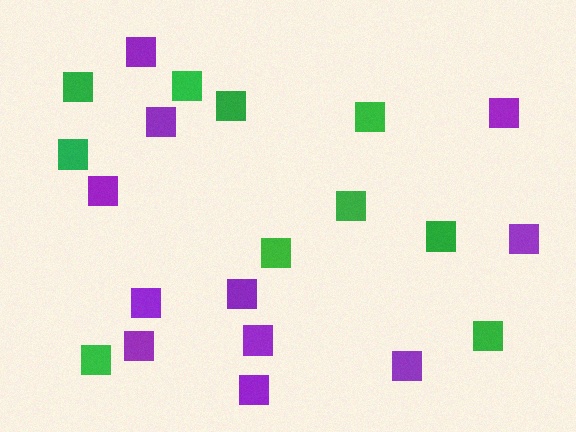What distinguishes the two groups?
There are 2 groups: one group of green squares (10) and one group of purple squares (11).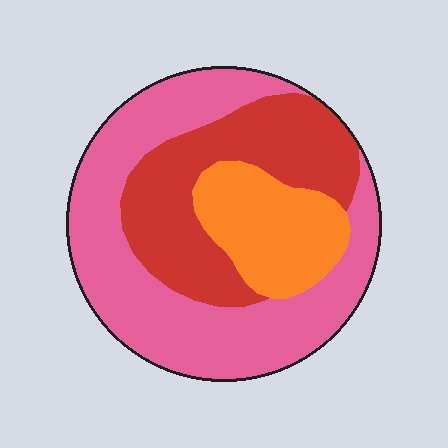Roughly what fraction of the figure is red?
Red covers around 30% of the figure.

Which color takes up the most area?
Pink, at roughly 50%.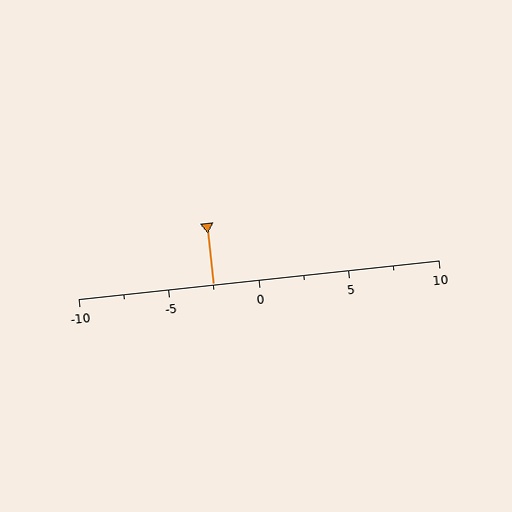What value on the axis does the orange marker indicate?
The marker indicates approximately -2.5.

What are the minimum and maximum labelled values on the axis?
The axis runs from -10 to 10.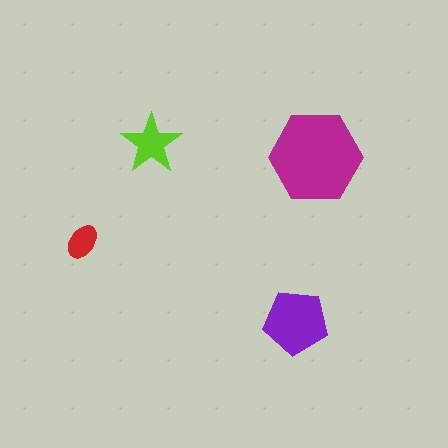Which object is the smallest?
The red ellipse.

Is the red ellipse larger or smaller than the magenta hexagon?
Smaller.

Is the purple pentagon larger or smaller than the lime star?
Larger.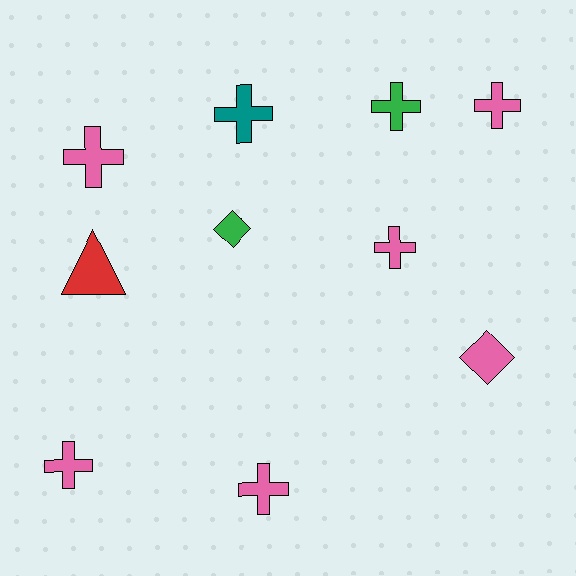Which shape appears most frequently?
Cross, with 7 objects.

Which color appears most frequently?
Pink, with 6 objects.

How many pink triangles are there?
There are no pink triangles.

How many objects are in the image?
There are 10 objects.